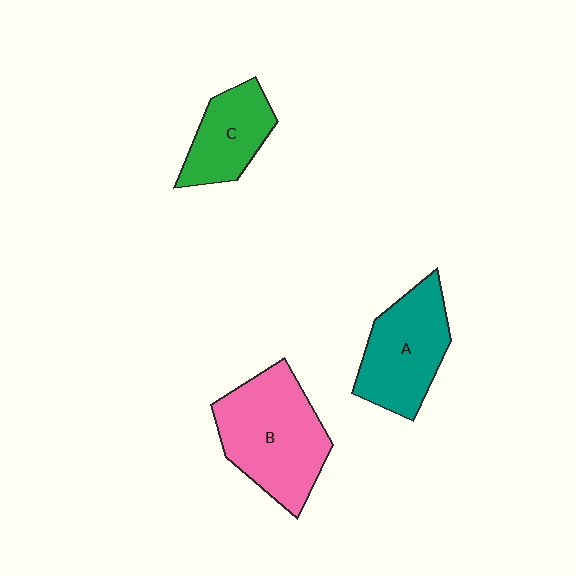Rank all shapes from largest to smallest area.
From largest to smallest: B (pink), A (teal), C (green).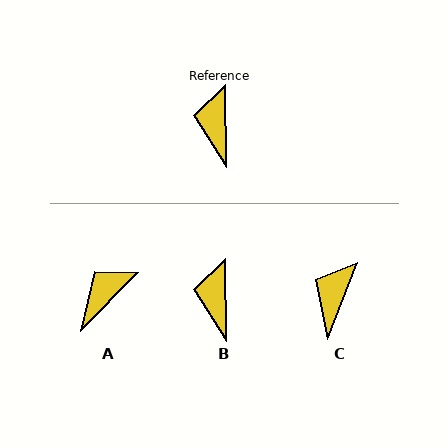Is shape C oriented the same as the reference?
No, it is off by about 22 degrees.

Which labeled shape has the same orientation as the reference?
B.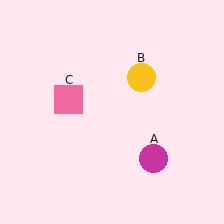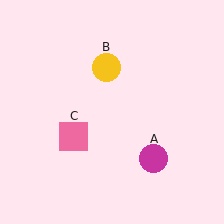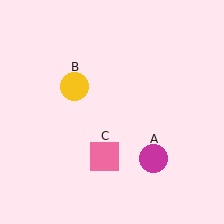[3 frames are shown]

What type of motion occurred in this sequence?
The yellow circle (object B), pink square (object C) rotated counterclockwise around the center of the scene.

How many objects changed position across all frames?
2 objects changed position: yellow circle (object B), pink square (object C).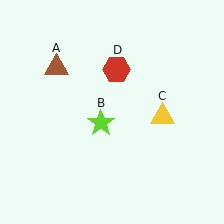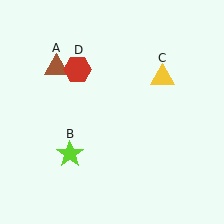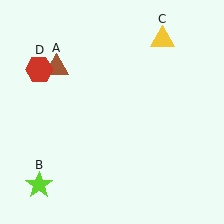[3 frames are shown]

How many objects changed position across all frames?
3 objects changed position: lime star (object B), yellow triangle (object C), red hexagon (object D).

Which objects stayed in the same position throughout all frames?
Brown triangle (object A) remained stationary.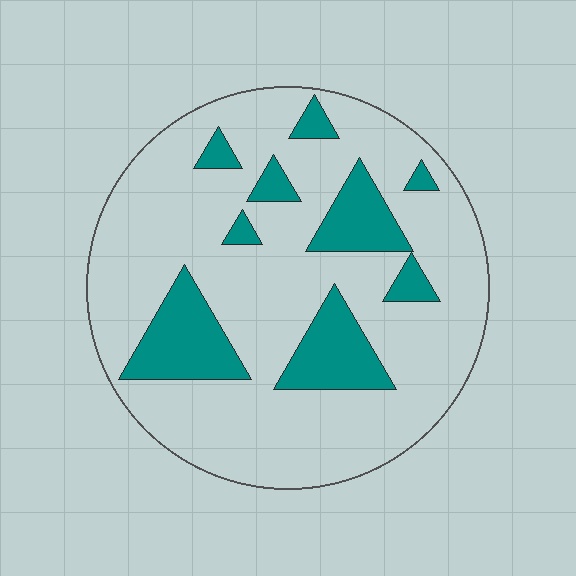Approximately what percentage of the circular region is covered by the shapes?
Approximately 20%.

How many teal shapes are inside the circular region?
9.